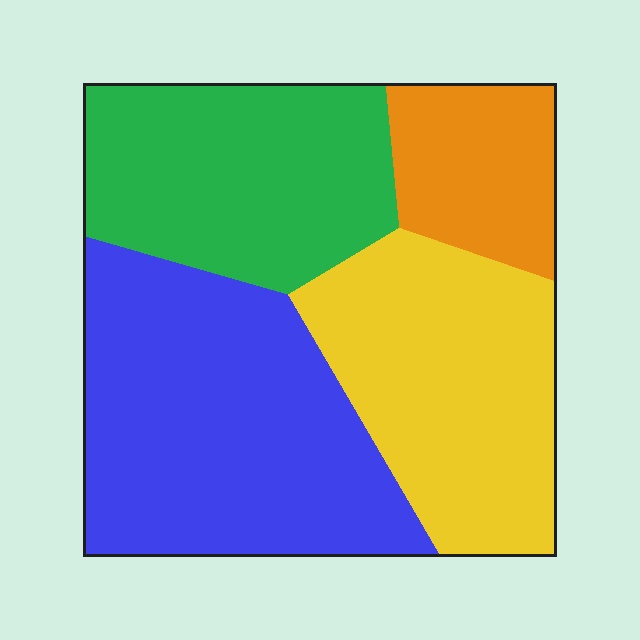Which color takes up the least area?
Orange, at roughly 15%.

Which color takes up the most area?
Blue, at roughly 35%.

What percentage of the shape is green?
Green covers around 25% of the shape.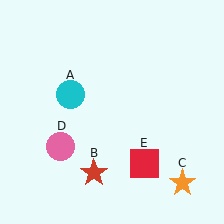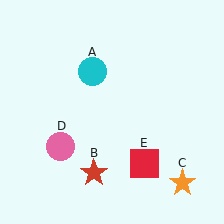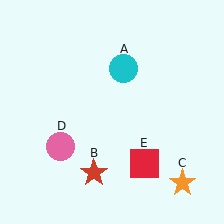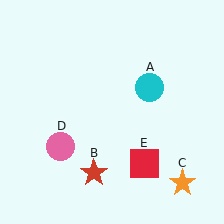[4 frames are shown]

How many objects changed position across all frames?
1 object changed position: cyan circle (object A).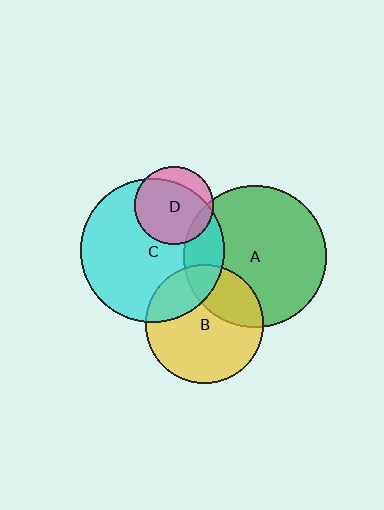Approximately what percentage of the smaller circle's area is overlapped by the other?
Approximately 25%.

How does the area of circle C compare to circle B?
Approximately 1.5 times.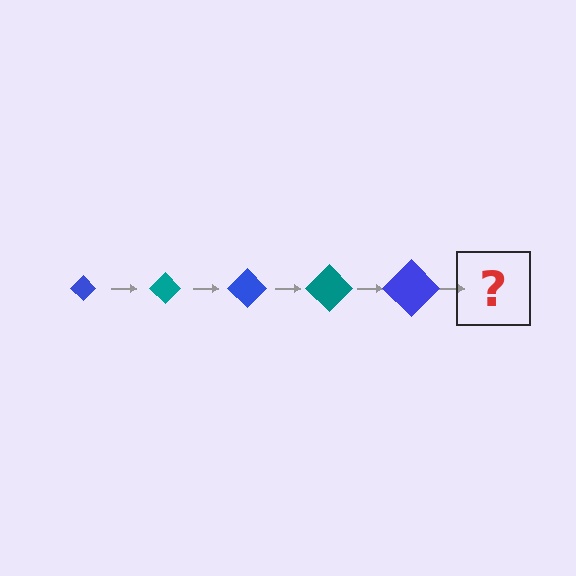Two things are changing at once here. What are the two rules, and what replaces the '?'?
The two rules are that the diamond grows larger each step and the color cycles through blue and teal. The '?' should be a teal diamond, larger than the previous one.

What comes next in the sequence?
The next element should be a teal diamond, larger than the previous one.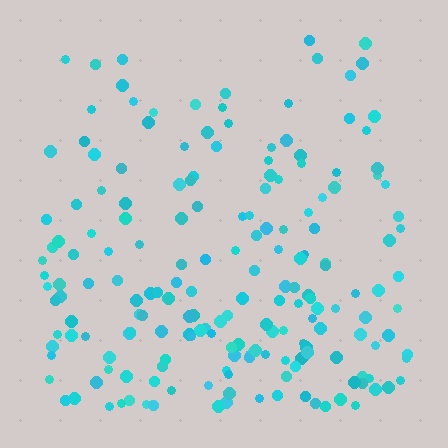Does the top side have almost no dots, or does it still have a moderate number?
Still a moderate number, just noticeably fewer than the bottom.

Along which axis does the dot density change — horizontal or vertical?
Vertical.